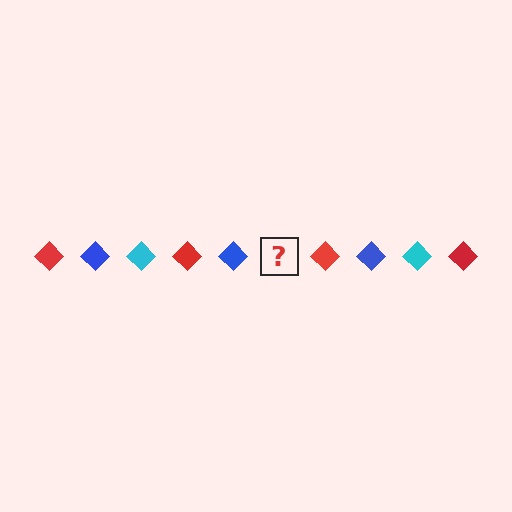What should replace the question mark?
The question mark should be replaced with a cyan diamond.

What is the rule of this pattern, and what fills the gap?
The rule is that the pattern cycles through red, blue, cyan diamonds. The gap should be filled with a cyan diamond.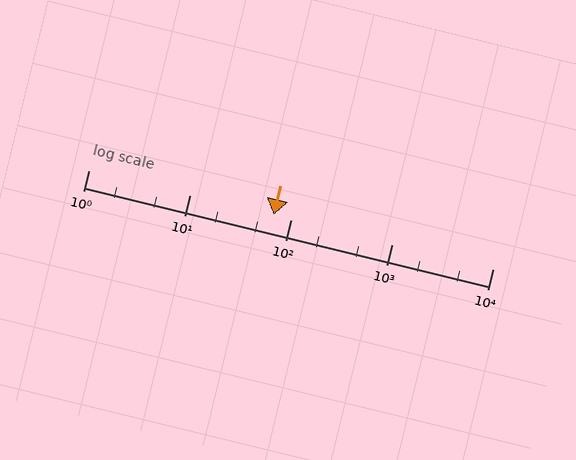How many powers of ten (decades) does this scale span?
The scale spans 4 decades, from 1 to 10000.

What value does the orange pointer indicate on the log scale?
The pointer indicates approximately 68.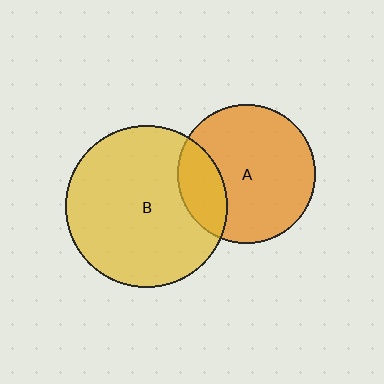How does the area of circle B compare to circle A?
Approximately 1.4 times.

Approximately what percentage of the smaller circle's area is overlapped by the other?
Approximately 20%.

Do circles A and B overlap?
Yes.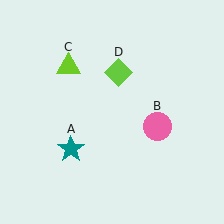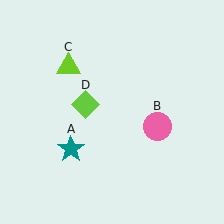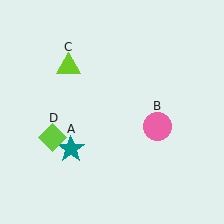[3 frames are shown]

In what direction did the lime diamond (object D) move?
The lime diamond (object D) moved down and to the left.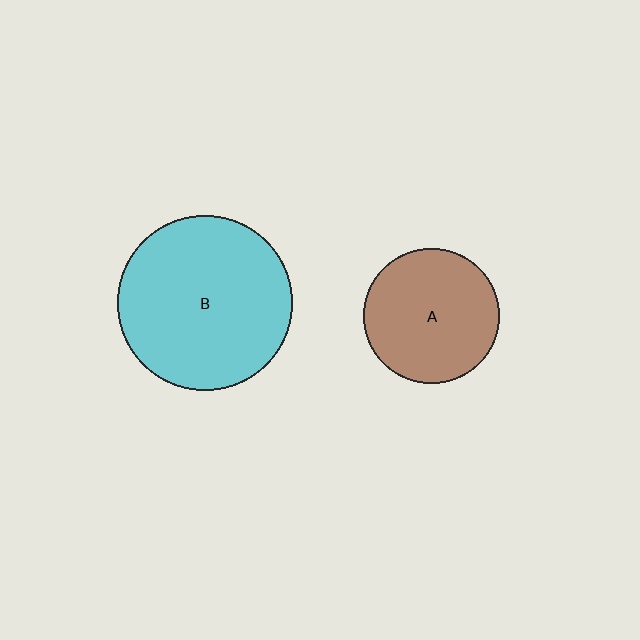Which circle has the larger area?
Circle B (cyan).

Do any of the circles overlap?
No, none of the circles overlap.